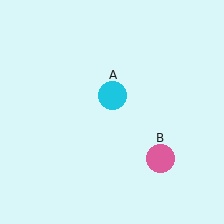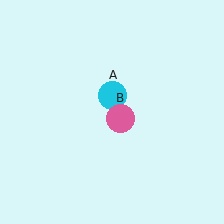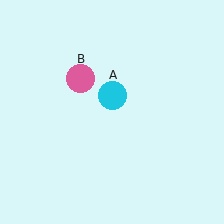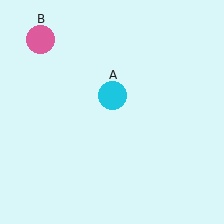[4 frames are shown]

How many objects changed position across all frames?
1 object changed position: pink circle (object B).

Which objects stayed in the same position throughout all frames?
Cyan circle (object A) remained stationary.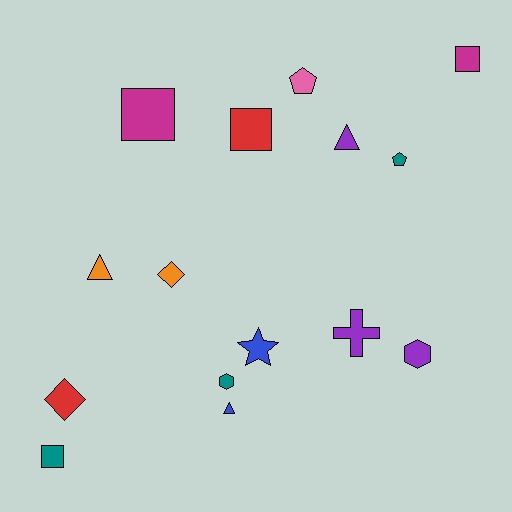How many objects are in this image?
There are 15 objects.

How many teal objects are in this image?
There are 3 teal objects.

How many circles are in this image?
There are no circles.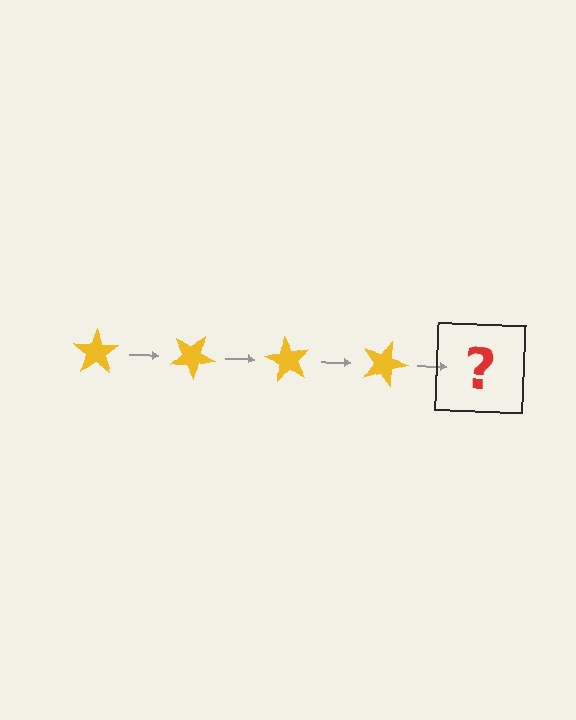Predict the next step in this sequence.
The next step is a yellow star rotated 120 degrees.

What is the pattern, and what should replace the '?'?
The pattern is that the star rotates 30 degrees each step. The '?' should be a yellow star rotated 120 degrees.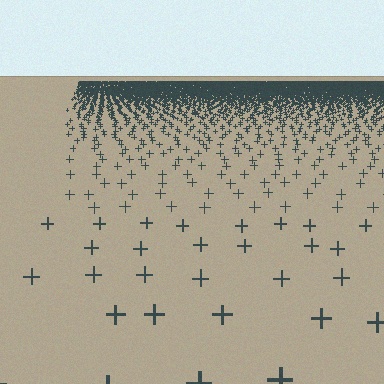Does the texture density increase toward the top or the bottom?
Density increases toward the top.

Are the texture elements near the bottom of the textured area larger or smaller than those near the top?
Larger. Near the bottom, elements are closer to the viewer and appear at a bigger on-screen size.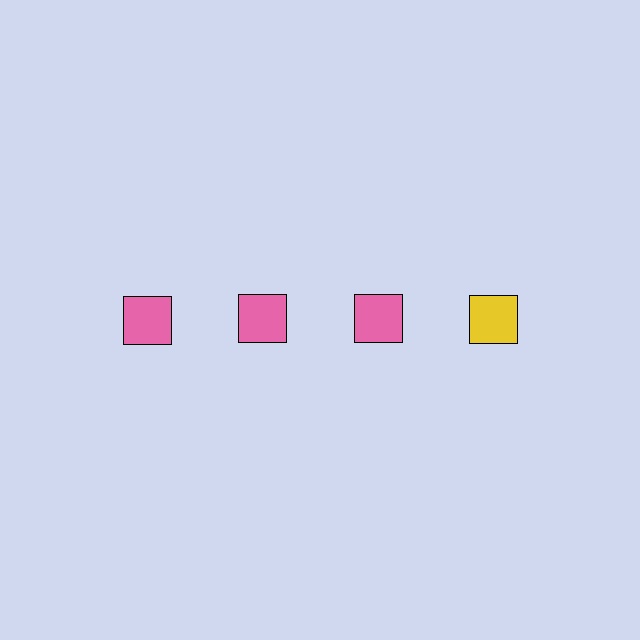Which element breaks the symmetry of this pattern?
The yellow square in the top row, second from right column breaks the symmetry. All other shapes are pink squares.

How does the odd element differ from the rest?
It has a different color: yellow instead of pink.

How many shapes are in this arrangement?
There are 4 shapes arranged in a grid pattern.